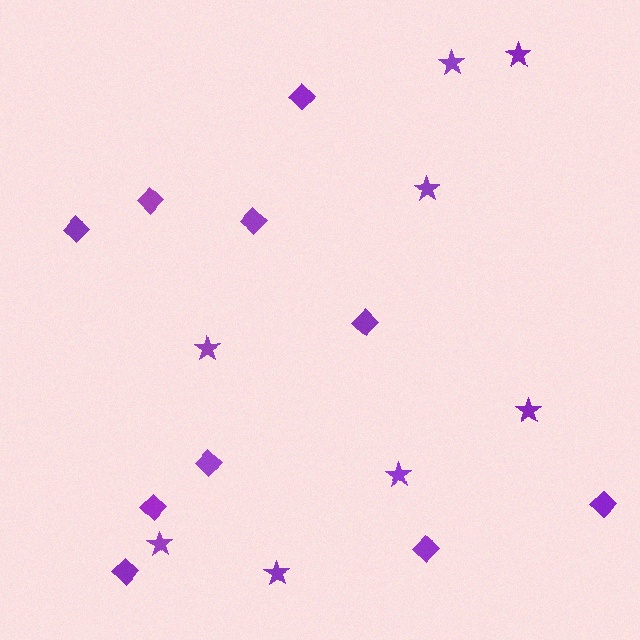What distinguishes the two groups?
There are 2 groups: one group of stars (8) and one group of diamonds (10).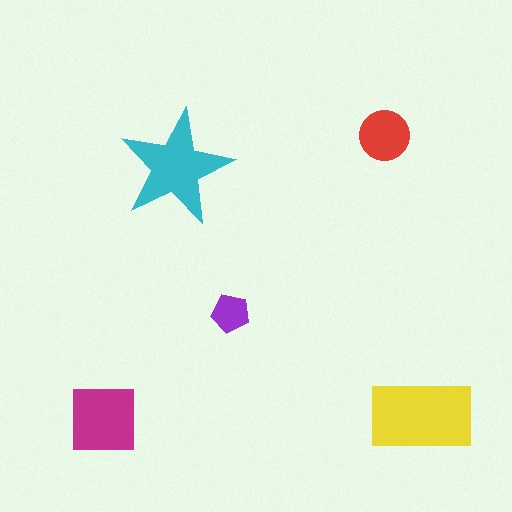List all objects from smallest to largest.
The purple pentagon, the red circle, the magenta square, the cyan star, the yellow rectangle.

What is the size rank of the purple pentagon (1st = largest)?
5th.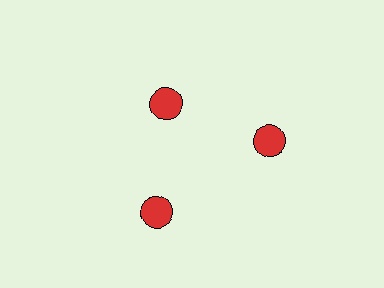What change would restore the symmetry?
The symmetry would be restored by moving it outward, back onto the ring so that all 3 circles sit at equal angles and equal distance from the center.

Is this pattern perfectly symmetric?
No. The 3 red circles are arranged in a ring, but one element near the 11 o'clock position is pulled inward toward the center, breaking the 3-fold rotational symmetry.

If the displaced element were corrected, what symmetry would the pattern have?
It would have 3-fold rotational symmetry — the pattern would map onto itself every 120 degrees.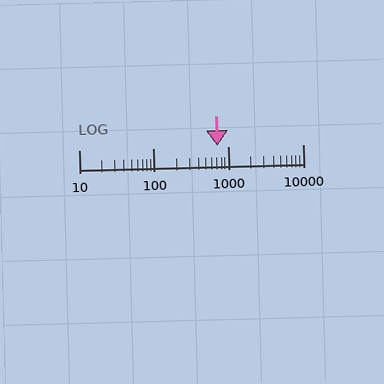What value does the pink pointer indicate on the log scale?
The pointer indicates approximately 720.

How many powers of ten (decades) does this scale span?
The scale spans 3 decades, from 10 to 10000.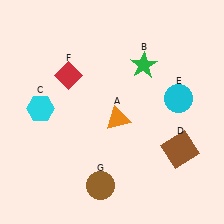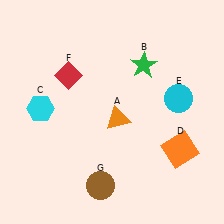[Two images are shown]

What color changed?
The square (D) changed from brown in Image 1 to orange in Image 2.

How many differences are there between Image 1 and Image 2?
There is 1 difference between the two images.